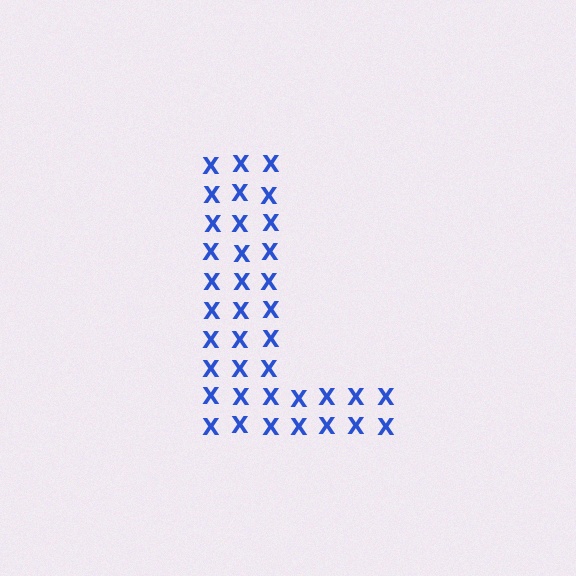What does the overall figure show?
The overall figure shows the letter L.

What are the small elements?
The small elements are letter X's.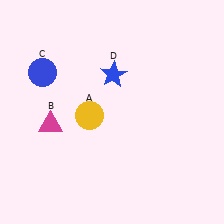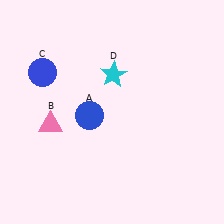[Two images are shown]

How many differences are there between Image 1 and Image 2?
There are 3 differences between the two images.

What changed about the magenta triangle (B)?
In Image 1, B is magenta. In Image 2, it changed to pink.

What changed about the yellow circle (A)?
In Image 1, A is yellow. In Image 2, it changed to blue.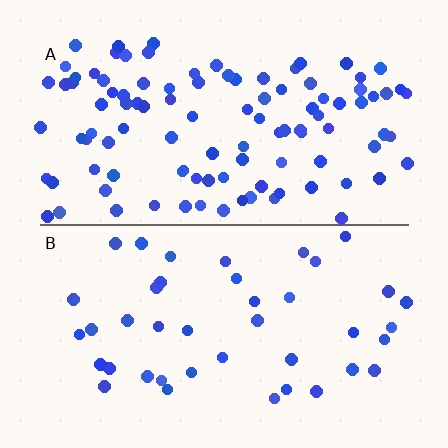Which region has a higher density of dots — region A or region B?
A (the top).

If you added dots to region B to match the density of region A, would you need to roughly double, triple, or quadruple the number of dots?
Approximately triple.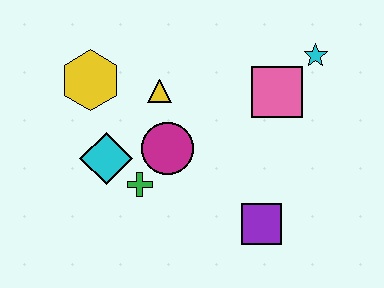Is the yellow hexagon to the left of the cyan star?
Yes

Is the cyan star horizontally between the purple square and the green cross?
No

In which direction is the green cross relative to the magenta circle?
The green cross is below the magenta circle.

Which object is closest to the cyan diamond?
The green cross is closest to the cyan diamond.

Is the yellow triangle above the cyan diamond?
Yes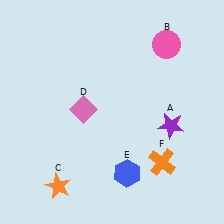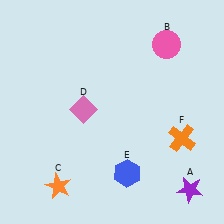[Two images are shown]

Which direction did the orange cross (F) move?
The orange cross (F) moved up.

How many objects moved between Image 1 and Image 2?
2 objects moved between the two images.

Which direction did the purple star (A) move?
The purple star (A) moved down.